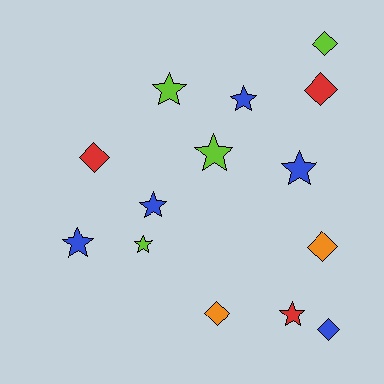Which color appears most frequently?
Blue, with 5 objects.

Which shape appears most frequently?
Star, with 8 objects.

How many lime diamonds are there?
There is 1 lime diamond.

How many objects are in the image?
There are 14 objects.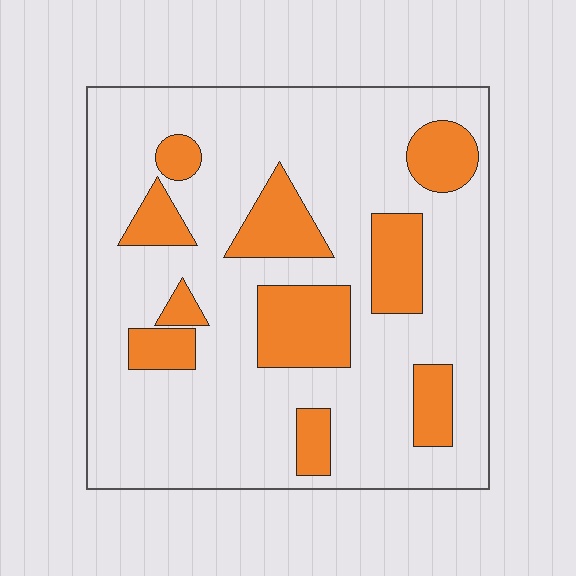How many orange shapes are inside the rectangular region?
10.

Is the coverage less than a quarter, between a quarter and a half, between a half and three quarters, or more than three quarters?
Less than a quarter.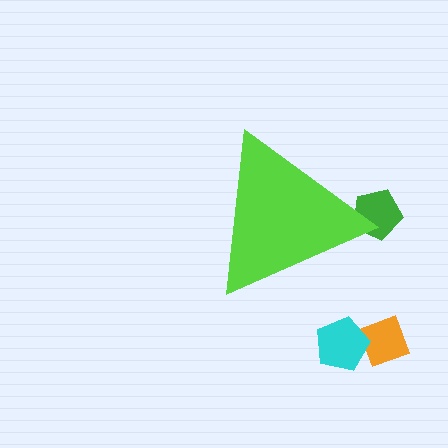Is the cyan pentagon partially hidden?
No, the cyan pentagon is fully visible.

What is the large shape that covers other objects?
A lime triangle.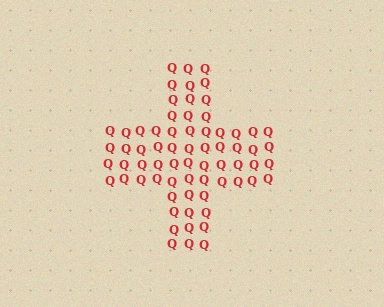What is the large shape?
The large shape is a cross.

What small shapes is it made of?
It is made of small letter Q's.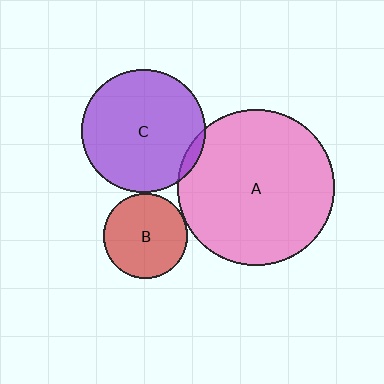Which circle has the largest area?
Circle A (pink).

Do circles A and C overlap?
Yes.